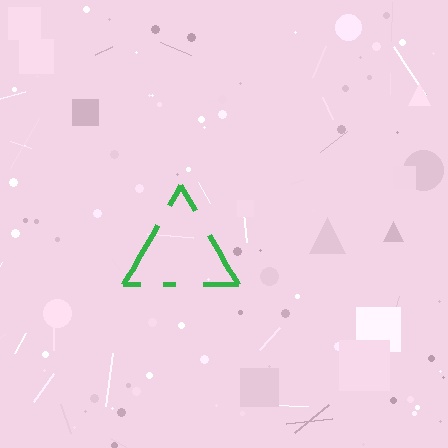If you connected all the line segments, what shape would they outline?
They would outline a triangle.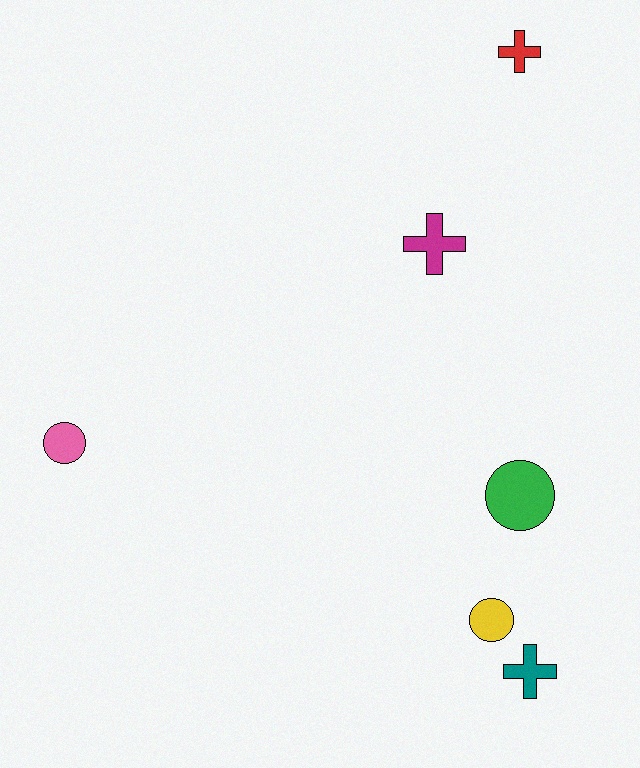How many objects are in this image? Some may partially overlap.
There are 6 objects.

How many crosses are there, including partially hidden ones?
There are 3 crosses.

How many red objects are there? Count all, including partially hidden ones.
There is 1 red object.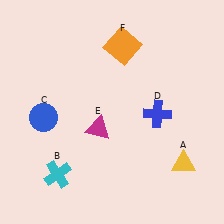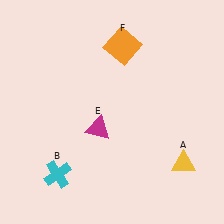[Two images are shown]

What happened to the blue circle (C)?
The blue circle (C) was removed in Image 2. It was in the bottom-left area of Image 1.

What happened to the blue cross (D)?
The blue cross (D) was removed in Image 2. It was in the bottom-right area of Image 1.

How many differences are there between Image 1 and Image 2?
There are 2 differences between the two images.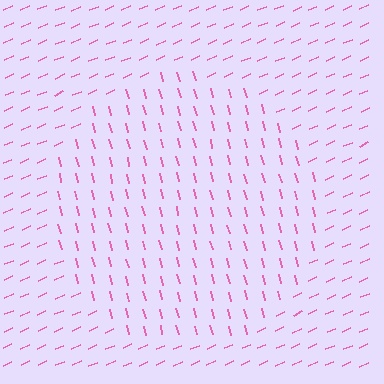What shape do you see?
I see a circle.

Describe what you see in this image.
The image is filled with small pink line segments. A circle region in the image has lines oriented differently from the surrounding lines, creating a visible texture boundary.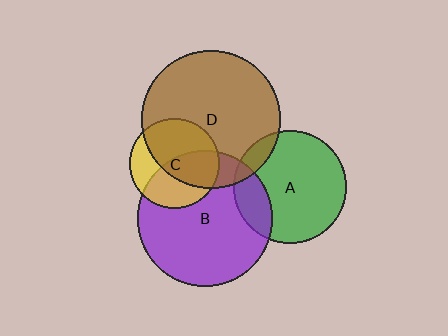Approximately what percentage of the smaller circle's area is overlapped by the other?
Approximately 15%.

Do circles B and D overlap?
Yes.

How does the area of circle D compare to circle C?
Approximately 2.4 times.